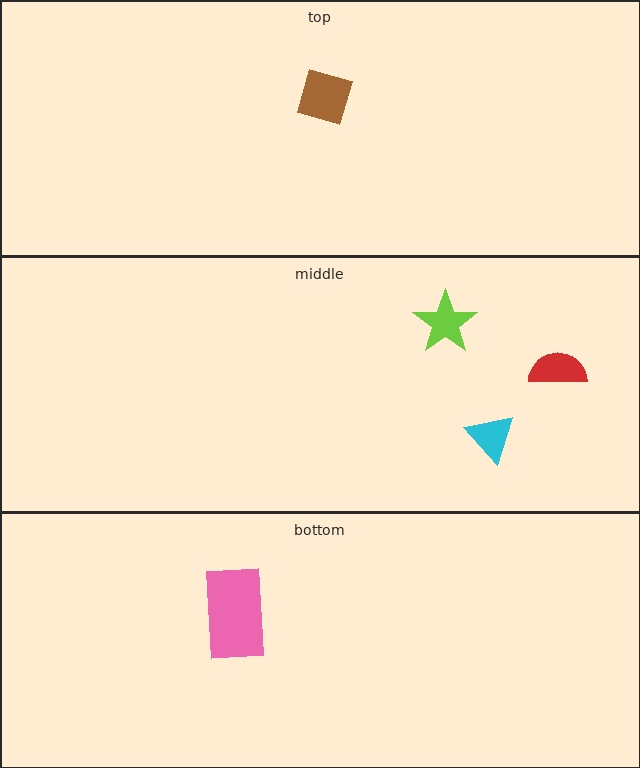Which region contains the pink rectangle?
The bottom region.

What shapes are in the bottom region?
The pink rectangle.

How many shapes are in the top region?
1.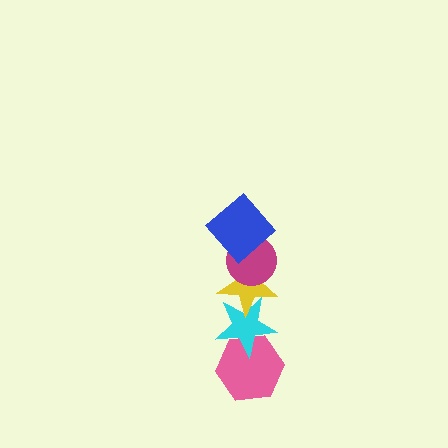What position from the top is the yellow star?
The yellow star is 3rd from the top.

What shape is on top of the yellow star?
The magenta circle is on top of the yellow star.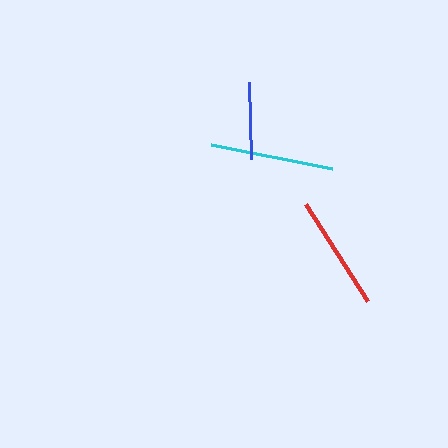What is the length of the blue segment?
The blue segment is approximately 78 pixels long.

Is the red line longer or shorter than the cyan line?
The cyan line is longer than the red line.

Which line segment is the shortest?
The blue line is the shortest at approximately 78 pixels.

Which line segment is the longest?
The cyan line is the longest at approximately 124 pixels.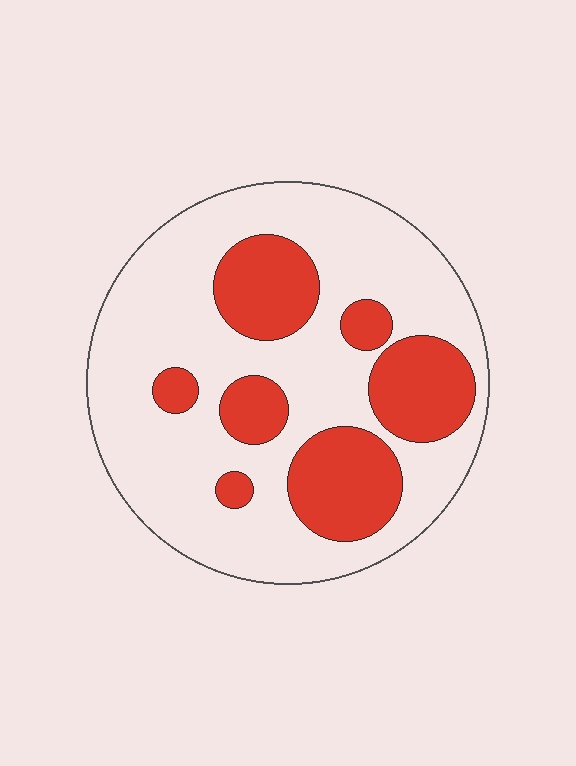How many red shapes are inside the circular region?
7.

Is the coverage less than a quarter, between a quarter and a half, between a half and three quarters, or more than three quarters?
Between a quarter and a half.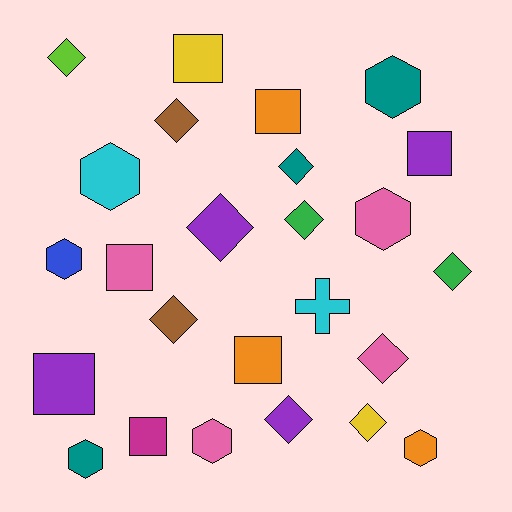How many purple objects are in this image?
There are 4 purple objects.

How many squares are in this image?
There are 7 squares.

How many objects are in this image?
There are 25 objects.